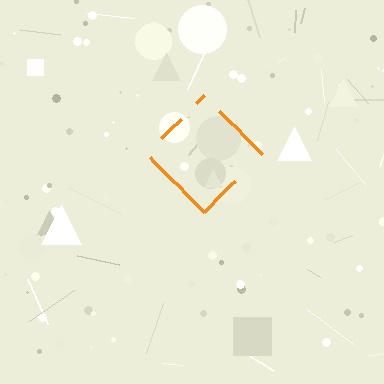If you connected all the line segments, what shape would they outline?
They would outline a diamond.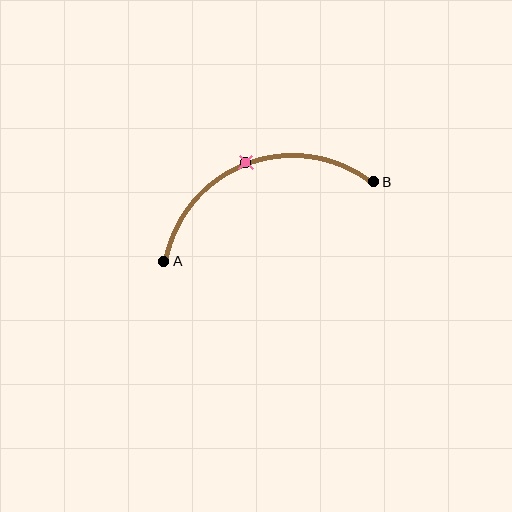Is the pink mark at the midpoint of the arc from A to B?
Yes. The pink mark lies on the arc at equal arc-length from both A and B — it is the arc midpoint.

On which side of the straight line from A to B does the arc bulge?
The arc bulges above the straight line connecting A and B.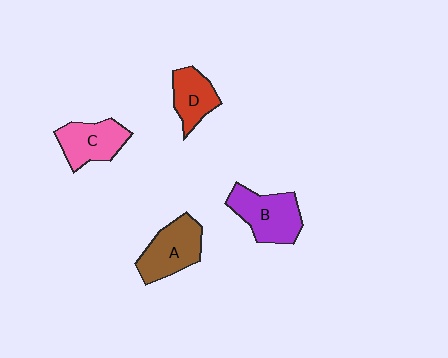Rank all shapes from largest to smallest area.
From largest to smallest: B (purple), A (brown), C (pink), D (red).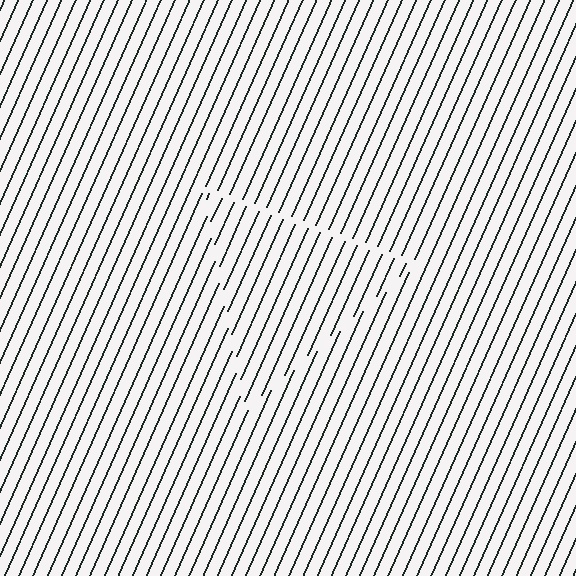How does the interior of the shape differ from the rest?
The interior of the shape contains the same grating, shifted by half a period — the contour is defined by the phase discontinuity where line-ends from the inner and outer gratings abut.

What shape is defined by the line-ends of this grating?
An illusory triangle. The interior of the shape contains the same grating, shifted by half a period — the contour is defined by the phase discontinuity where line-ends from the inner and outer gratings abut.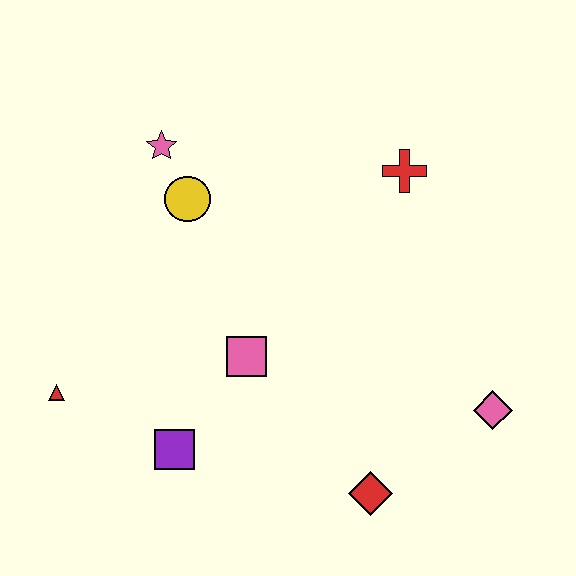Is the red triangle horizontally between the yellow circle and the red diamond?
No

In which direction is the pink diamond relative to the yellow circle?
The pink diamond is to the right of the yellow circle.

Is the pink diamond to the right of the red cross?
Yes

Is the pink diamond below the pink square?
Yes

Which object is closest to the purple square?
The pink square is closest to the purple square.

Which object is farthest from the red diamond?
The pink star is farthest from the red diamond.